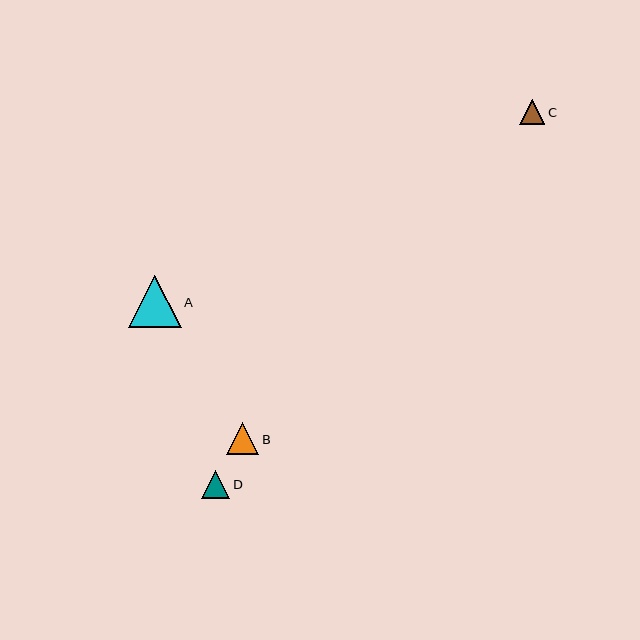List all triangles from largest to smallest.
From largest to smallest: A, B, D, C.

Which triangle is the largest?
Triangle A is the largest with a size of approximately 53 pixels.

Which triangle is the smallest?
Triangle C is the smallest with a size of approximately 25 pixels.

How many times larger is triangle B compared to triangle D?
Triangle B is approximately 1.1 times the size of triangle D.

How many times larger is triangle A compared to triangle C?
Triangle A is approximately 2.1 times the size of triangle C.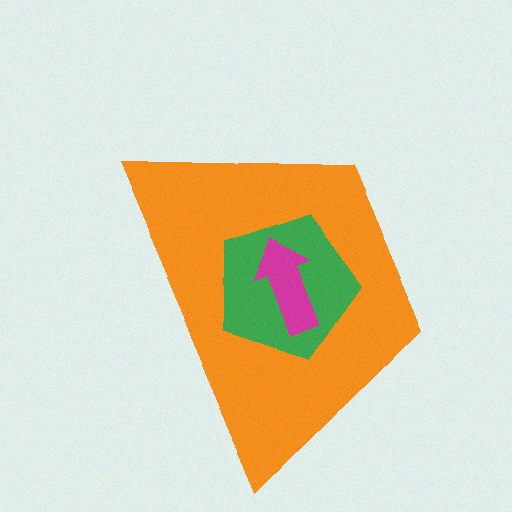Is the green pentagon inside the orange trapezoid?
Yes.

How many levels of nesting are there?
3.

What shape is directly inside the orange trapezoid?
The green pentagon.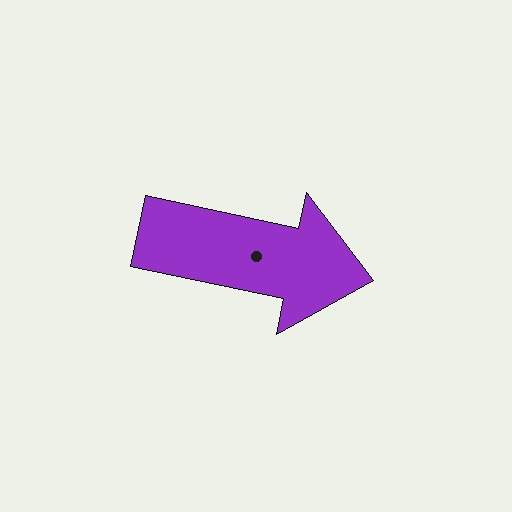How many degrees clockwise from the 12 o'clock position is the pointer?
Approximately 102 degrees.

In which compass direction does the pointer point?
East.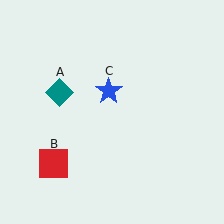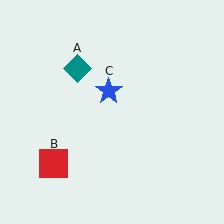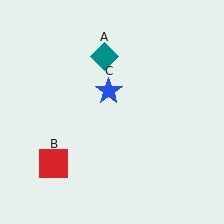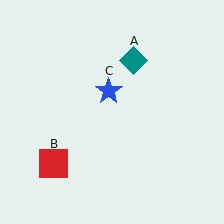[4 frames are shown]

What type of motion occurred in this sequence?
The teal diamond (object A) rotated clockwise around the center of the scene.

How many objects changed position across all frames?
1 object changed position: teal diamond (object A).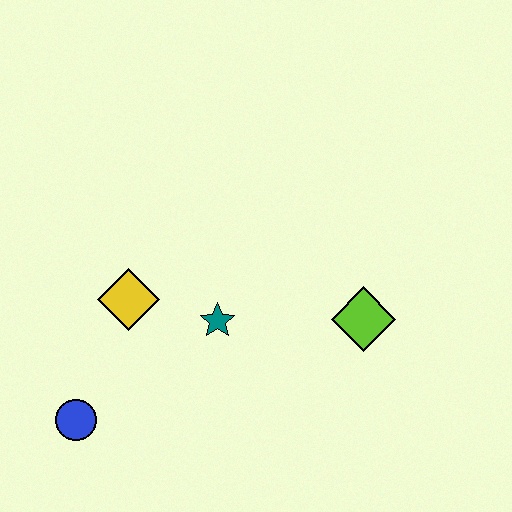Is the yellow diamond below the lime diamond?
No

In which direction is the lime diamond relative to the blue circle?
The lime diamond is to the right of the blue circle.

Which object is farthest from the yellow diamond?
The lime diamond is farthest from the yellow diamond.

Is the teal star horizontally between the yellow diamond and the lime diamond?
Yes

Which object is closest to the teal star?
The yellow diamond is closest to the teal star.